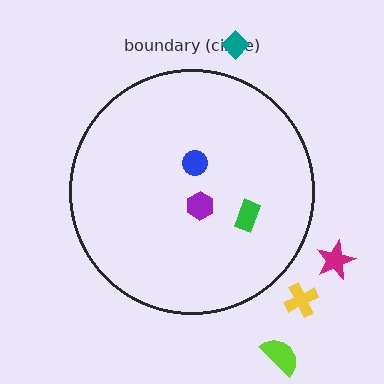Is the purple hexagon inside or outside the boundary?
Inside.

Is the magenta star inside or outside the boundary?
Outside.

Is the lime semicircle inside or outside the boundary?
Outside.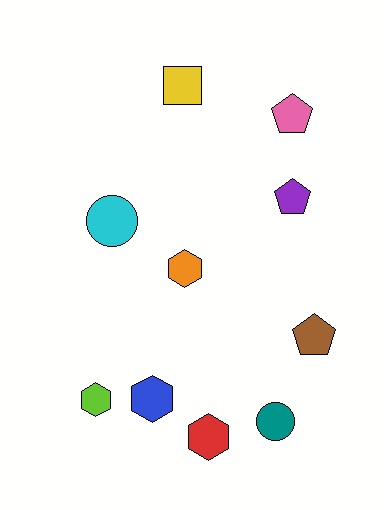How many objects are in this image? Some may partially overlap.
There are 10 objects.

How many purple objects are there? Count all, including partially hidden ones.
There is 1 purple object.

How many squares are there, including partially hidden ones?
There is 1 square.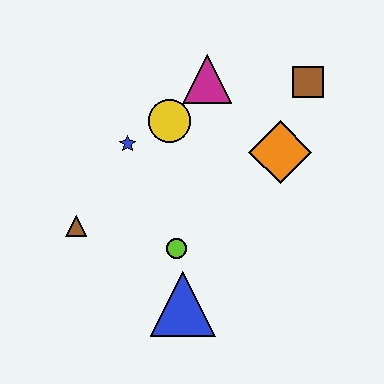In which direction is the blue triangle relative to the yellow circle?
The blue triangle is below the yellow circle.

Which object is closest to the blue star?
The yellow circle is closest to the blue star.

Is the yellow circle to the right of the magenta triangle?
No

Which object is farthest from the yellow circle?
The blue triangle is farthest from the yellow circle.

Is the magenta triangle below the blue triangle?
No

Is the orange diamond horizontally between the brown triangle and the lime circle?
No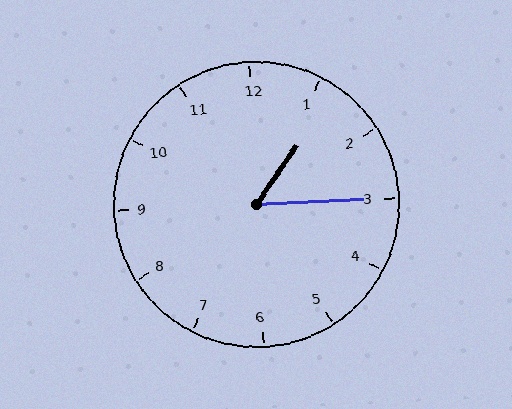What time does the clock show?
1:15.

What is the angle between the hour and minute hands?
Approximately 52 degrees.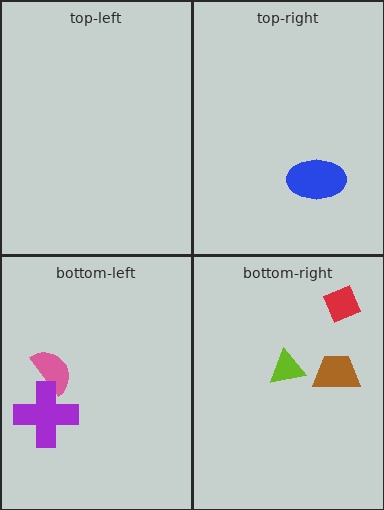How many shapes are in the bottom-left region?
2.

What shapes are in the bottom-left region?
The pink semicircle, the purple cross.